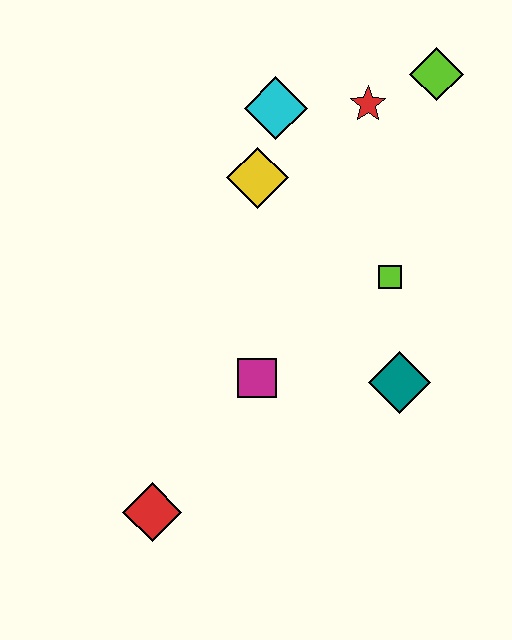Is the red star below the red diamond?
No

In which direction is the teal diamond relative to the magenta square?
The teal diamond is to the right of the magenta square.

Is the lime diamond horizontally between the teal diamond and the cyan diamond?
No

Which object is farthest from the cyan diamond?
The red diamond is farthest from the cyan diamond.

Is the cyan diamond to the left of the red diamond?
No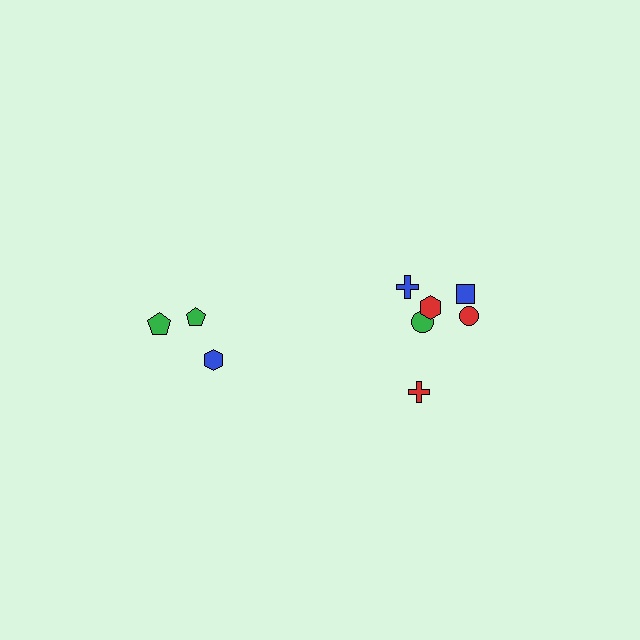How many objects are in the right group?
There are 6 objects.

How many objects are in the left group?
There are 3 objects.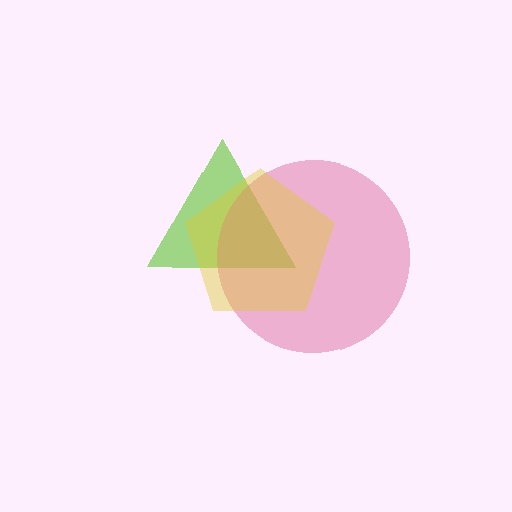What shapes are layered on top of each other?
The layered shapes are: a lime triangle, a pink circle, a yellow pentagon.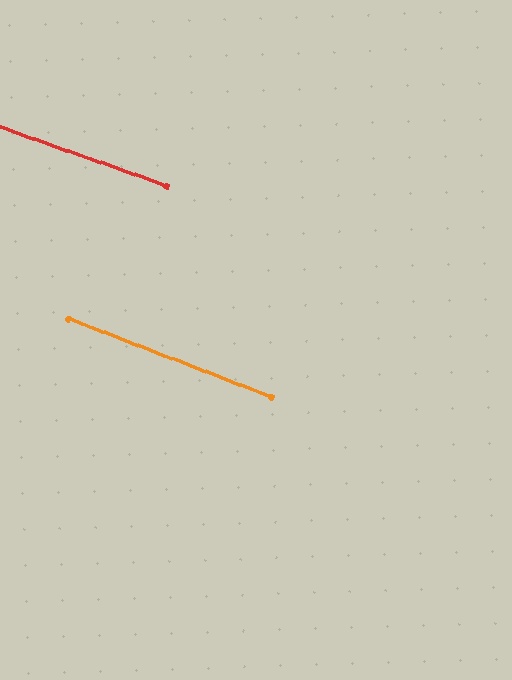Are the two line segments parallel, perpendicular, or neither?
Parallel — their directions differ by only 1.9°.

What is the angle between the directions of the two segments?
Approximately 2 degrees.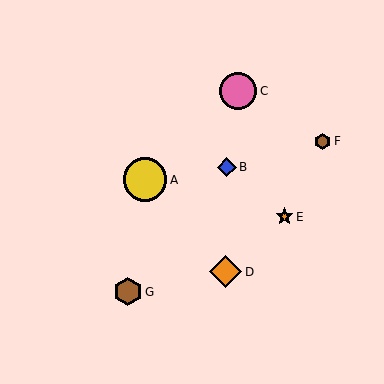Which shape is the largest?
The yellow circle (labeled A) is the largest.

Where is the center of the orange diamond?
The center of the orange diamond is at (226, 272).